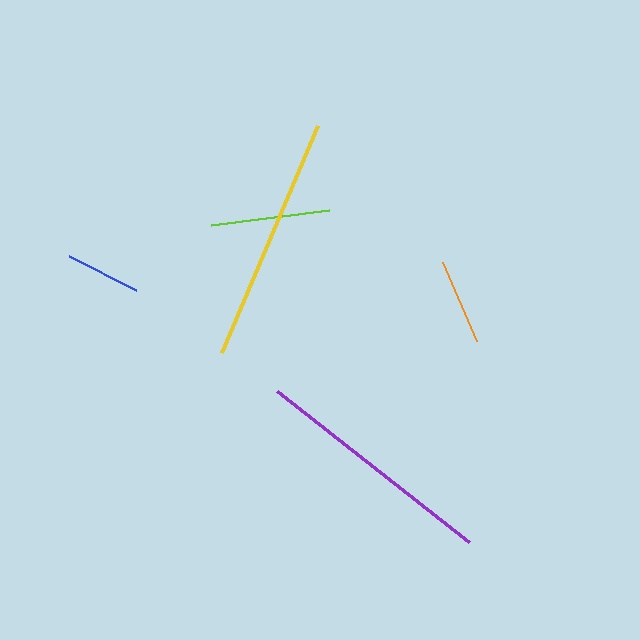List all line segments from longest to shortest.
From longest to shortest: yellow, purple, lime, orange, blue.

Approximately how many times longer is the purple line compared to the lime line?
The purple line is approximately 2.1 times the length of the lime line.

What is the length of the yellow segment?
The yellow segment is approximately 246 pixels long.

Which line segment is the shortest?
The blue line is the shortest at approximately 75 pixels.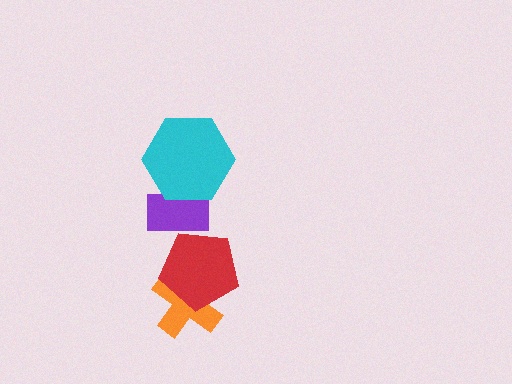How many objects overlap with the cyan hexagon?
1 object overlaps with the cyan hexagon.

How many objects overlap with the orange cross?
1 object overlaps with the orange cross.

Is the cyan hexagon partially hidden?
No, no other shape covers it.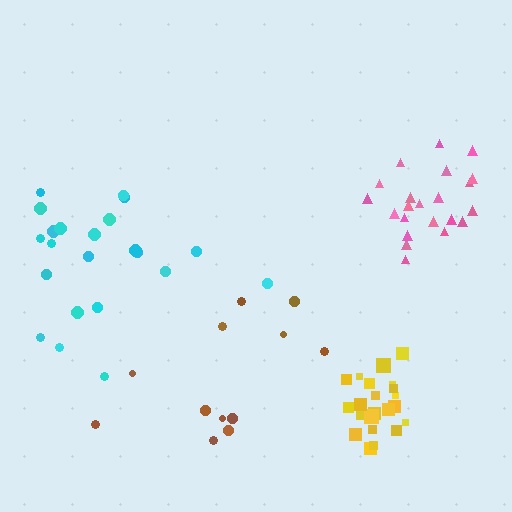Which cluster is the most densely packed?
Yellow.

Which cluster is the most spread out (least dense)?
Brown.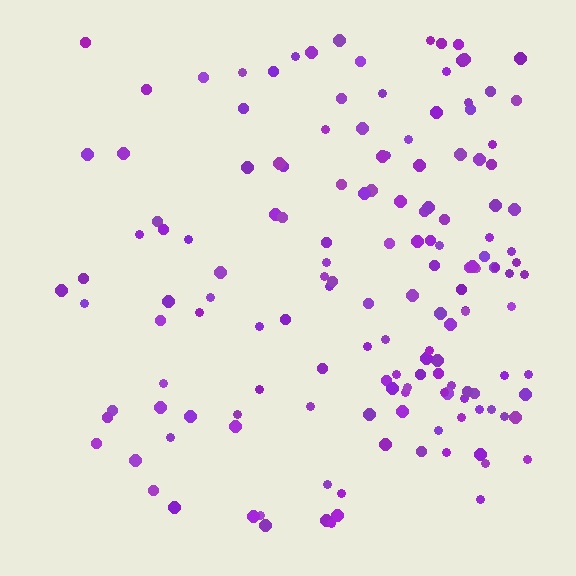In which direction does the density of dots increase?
From left to right, with the right side densest.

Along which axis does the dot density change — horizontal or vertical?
Horizontal.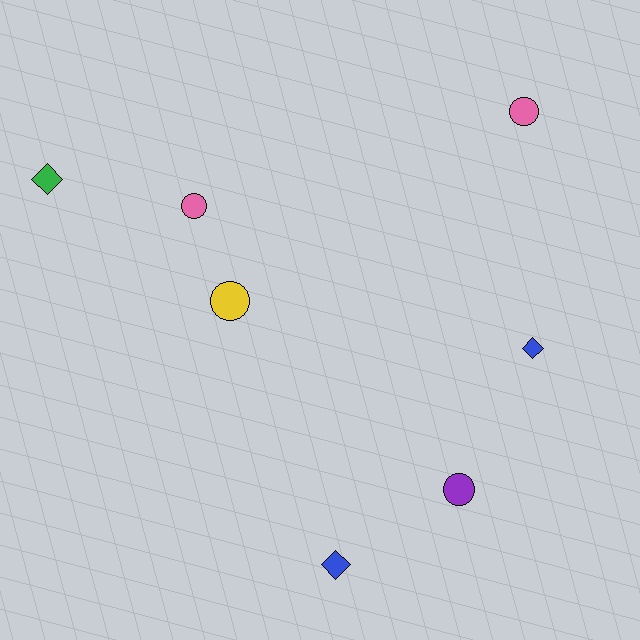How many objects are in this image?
There are 7 objects.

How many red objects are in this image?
There are no red objects.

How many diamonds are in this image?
There are 3 diamonds.